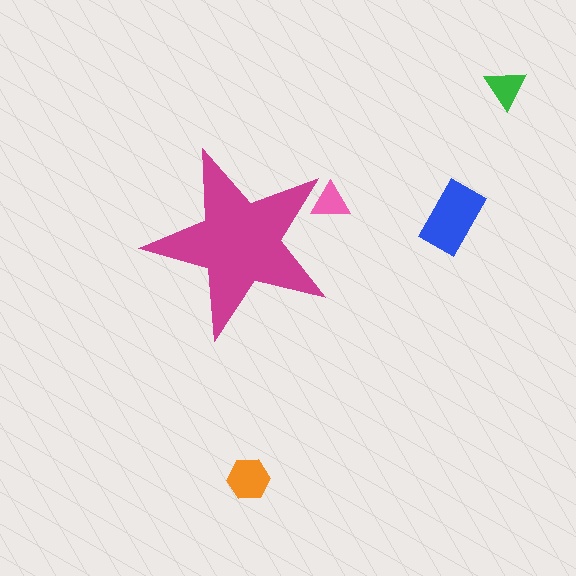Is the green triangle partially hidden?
No, the green triangle is fully visible.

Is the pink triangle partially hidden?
Yes, the pink triangle is partially hidden behind the magenta star.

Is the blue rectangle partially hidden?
No, the blue rectangle is fully visible.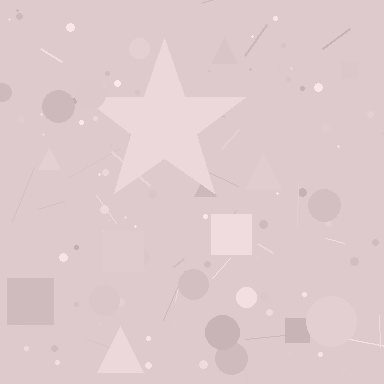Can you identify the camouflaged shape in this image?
The camouflaged shape is a star.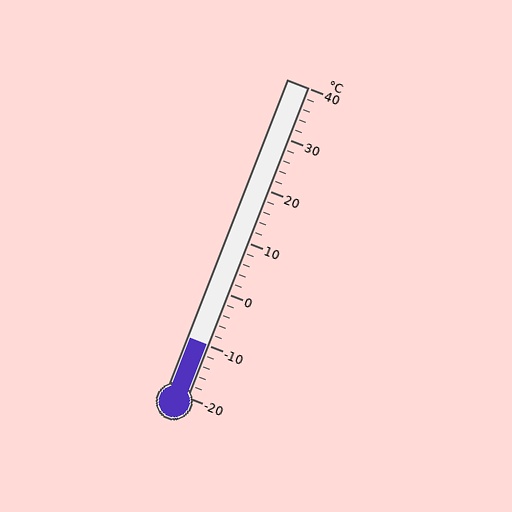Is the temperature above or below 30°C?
The temperature is below 30°C.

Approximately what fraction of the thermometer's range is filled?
The thermometer is filled to approximately 15% of its range.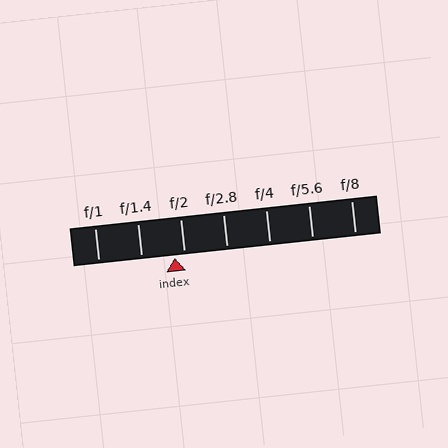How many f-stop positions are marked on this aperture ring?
There are 7 f-stop positions marked.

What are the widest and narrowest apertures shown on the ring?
The widest aperture shown is f/1 and the narrowest is f/8.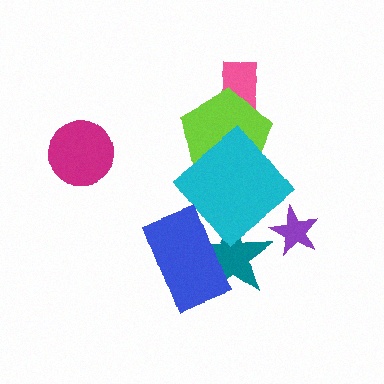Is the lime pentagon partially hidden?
Yes, it is partially covered by another shape.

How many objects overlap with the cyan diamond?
2 objects overlap with the cyan diamond.